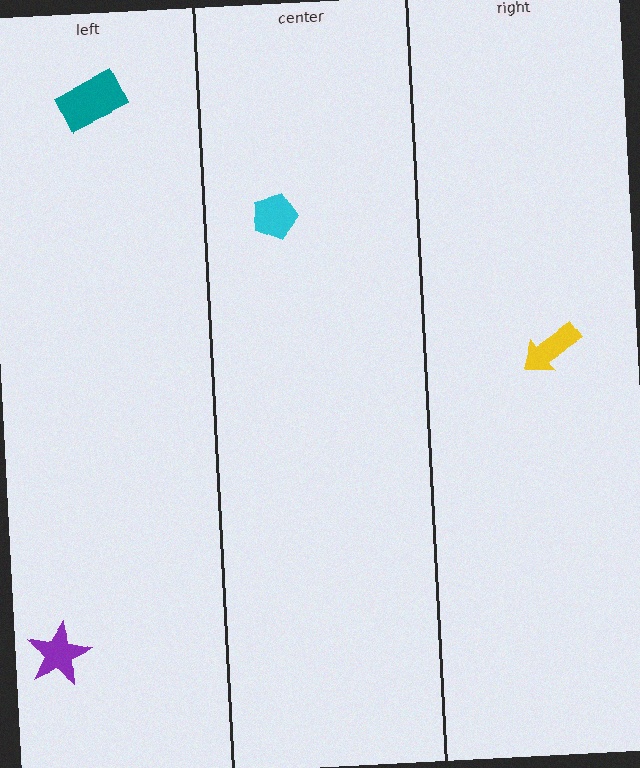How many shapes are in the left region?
2.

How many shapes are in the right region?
1.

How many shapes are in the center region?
1.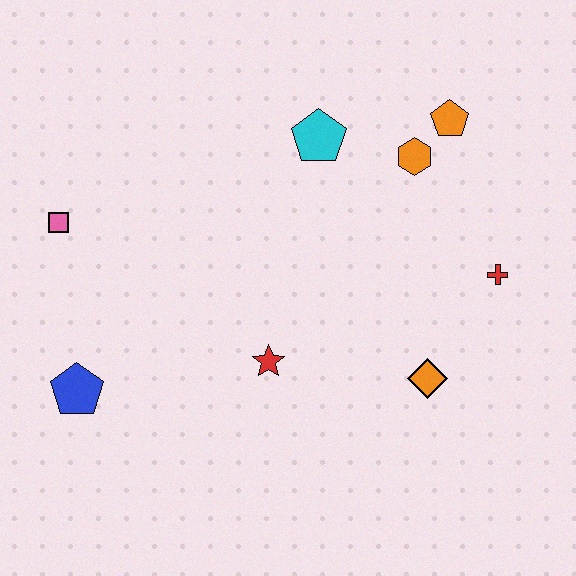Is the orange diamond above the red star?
No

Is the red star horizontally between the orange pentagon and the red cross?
No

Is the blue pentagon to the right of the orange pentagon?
No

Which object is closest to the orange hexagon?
The orange pentagon is closest to the orange hexagon.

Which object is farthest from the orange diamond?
The pink square is farthest from the orange diamond.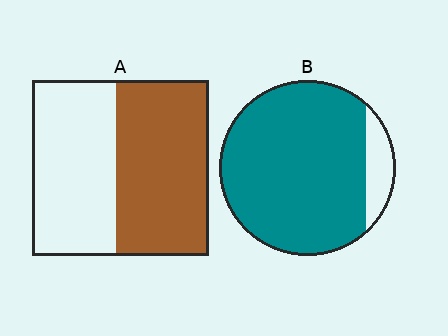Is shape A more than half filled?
Roughly half.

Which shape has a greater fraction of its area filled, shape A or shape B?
Shape B.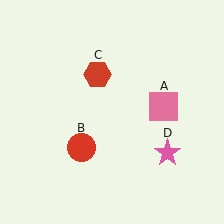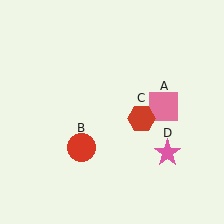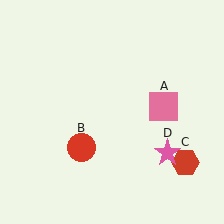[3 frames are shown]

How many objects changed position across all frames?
1 object changed position: red hexagon (object C).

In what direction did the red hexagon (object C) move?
The red hexagon (object C) moved down and to the right.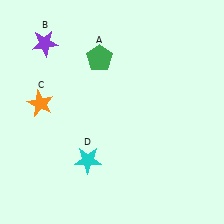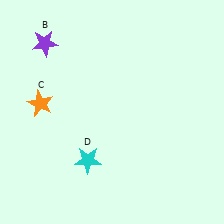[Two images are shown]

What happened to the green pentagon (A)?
The green pentagon (A) was removed in Image 2. It was in the top-left area of Image 1.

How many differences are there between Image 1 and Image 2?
There is 1 difference between the two images.